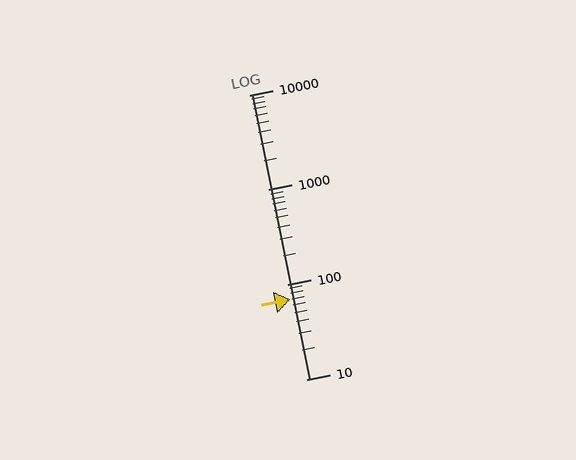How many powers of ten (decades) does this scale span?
The scale spans 3 decades, from 10 to 10000.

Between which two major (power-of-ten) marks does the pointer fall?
The pointer is between 10 and 100.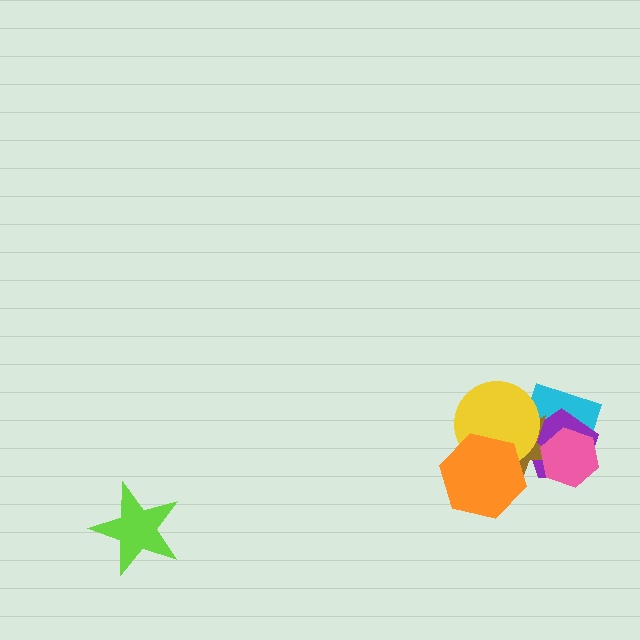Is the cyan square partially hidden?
Yes, it is partially covered by another shape.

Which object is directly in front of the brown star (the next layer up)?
The pink hexagon is directly in front of the brown star.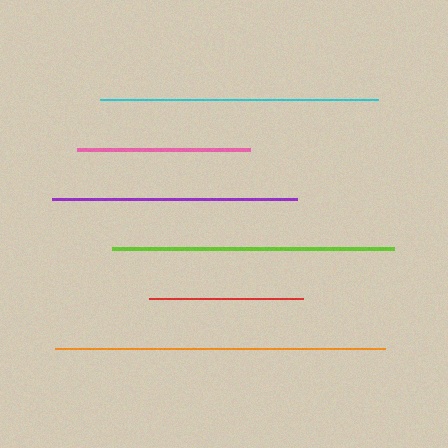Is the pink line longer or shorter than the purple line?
The purple line is longer than the pink line.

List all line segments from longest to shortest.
From longest to shortest: orange, lime, cyan, purple, pink, red.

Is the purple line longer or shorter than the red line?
The purple line is longer than the red line.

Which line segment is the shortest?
The red line is the shortest at approximately 154 pixels.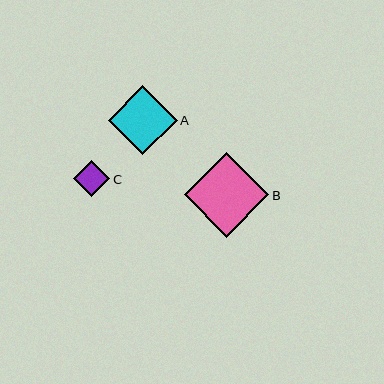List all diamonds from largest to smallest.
From largest to smallest: B, A, C.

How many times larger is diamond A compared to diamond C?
Diamond A is approximately 1.9 times the size of diamond C.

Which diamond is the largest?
Diamond B is the largest with a size of approximately 85 pixels.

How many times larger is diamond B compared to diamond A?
Diamond B is approximately 1.2 times the size of diamond A.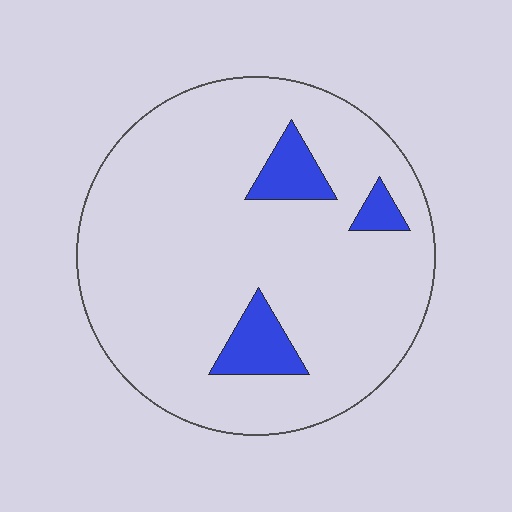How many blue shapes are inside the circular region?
3.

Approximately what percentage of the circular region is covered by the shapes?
Approximately 10%.